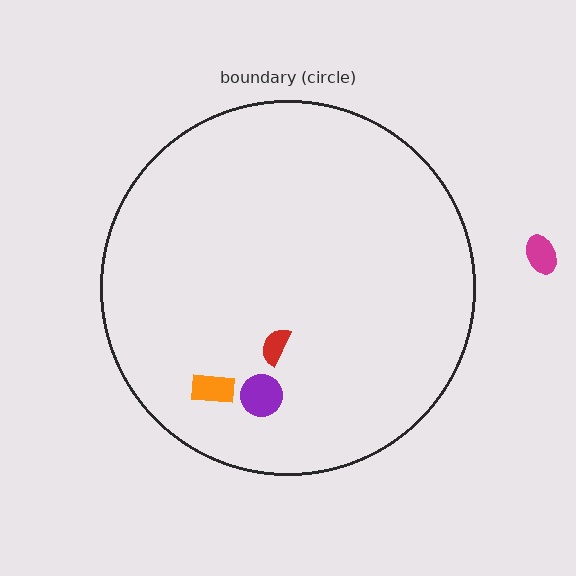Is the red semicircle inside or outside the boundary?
Inside.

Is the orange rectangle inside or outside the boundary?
Inside.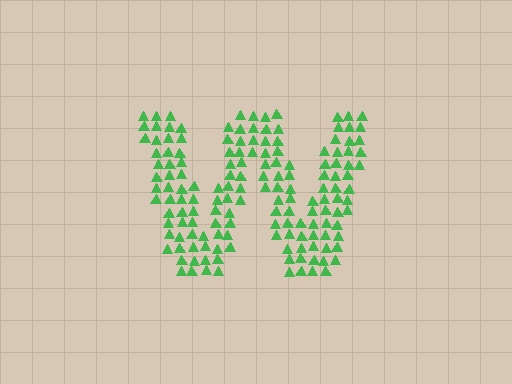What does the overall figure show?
The overall figure shows the letter W.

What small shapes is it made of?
It is made of small triangles.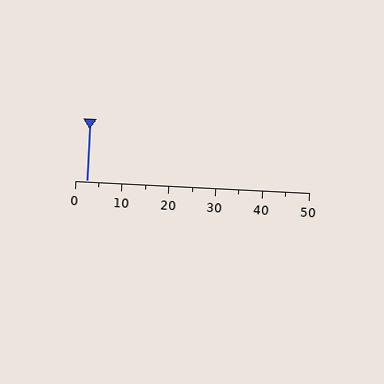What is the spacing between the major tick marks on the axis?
The major ticks are spaced 10 apart.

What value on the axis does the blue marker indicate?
The marker indicates approximately 2.5.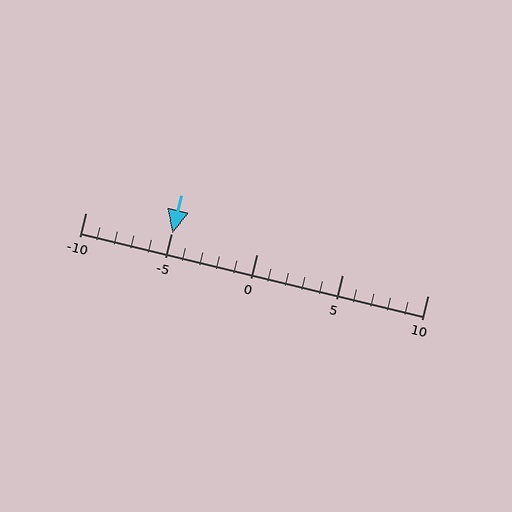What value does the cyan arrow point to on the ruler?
The cyan arrow points to approximately -5.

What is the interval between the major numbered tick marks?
The major tick marks are spaced 5 units apart.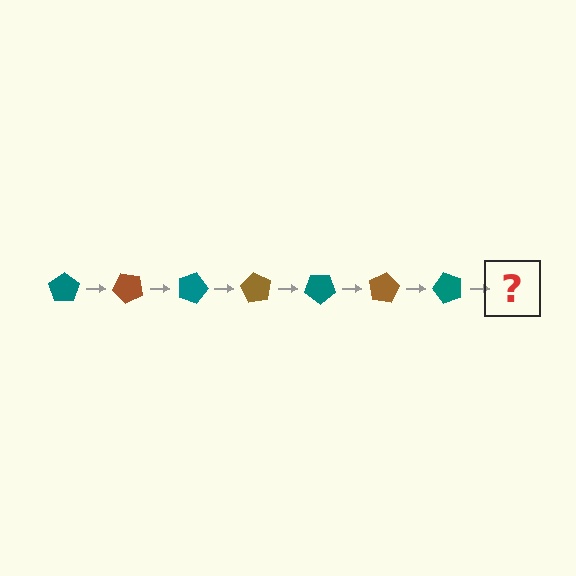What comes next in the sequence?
The next element should be a brown pentagon, rotated 315 degrees from the start.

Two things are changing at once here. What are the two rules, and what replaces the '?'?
The two rules are that it rotates 45 degrees each step and the color cycles through teal and brown. The '?' should be a brown pentagon, rotated 315 degrees from the start.